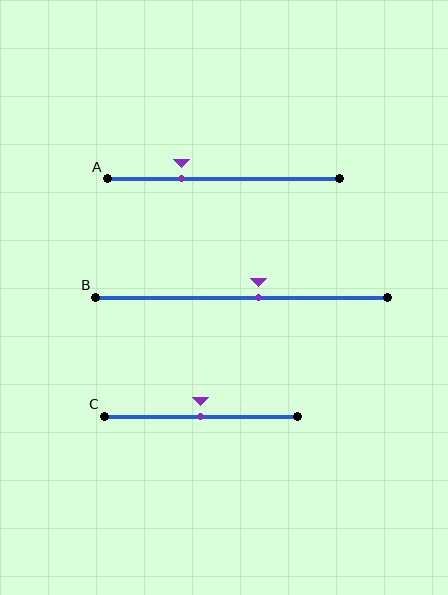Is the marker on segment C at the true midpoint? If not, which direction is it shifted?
Yes, the marker on segment C is at the true midpoint.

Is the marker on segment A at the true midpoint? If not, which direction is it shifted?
No, the marker on segment A is shifted to the left by about 18% of the segment length.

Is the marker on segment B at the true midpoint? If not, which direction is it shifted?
No, the marker on segment B is shifted to the right by about 6% of the segment length.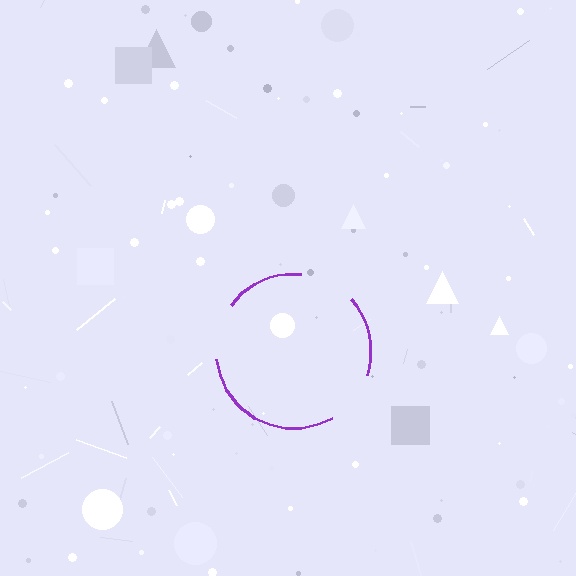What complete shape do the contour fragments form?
The contour fragments form a circle.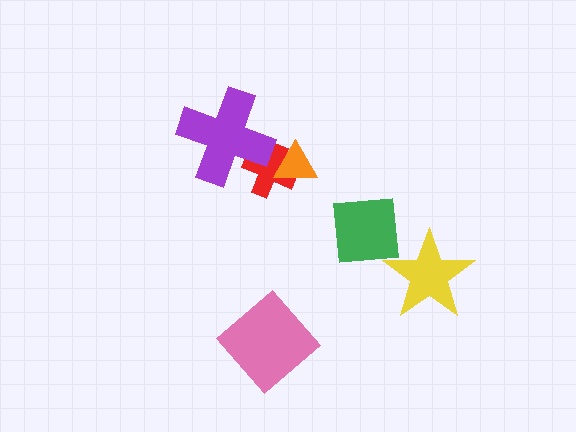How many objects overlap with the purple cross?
1 object overlaps with the purple cross.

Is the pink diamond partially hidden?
No, no other shape covers it.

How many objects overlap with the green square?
0 objects overlap with the green square.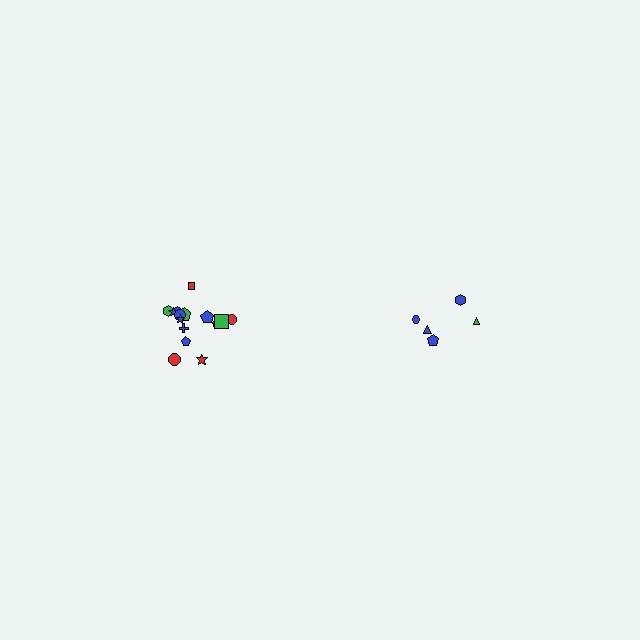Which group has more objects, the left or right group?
The left group.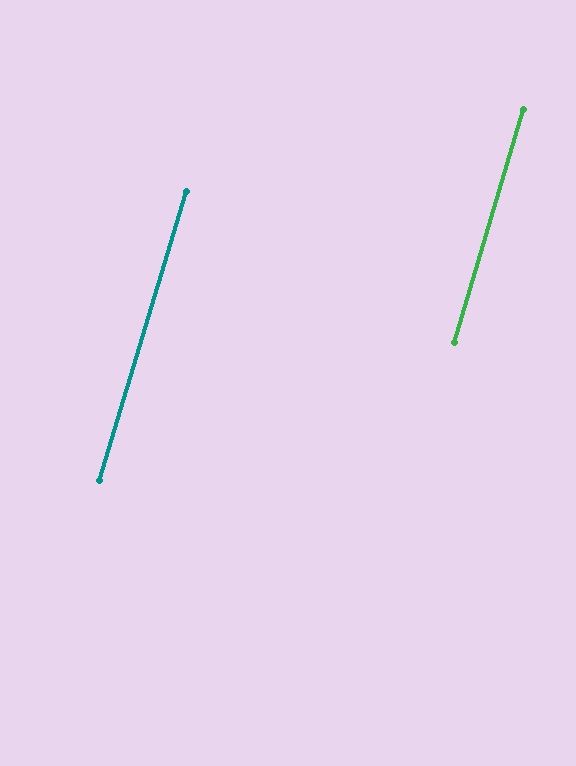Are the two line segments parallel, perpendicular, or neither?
Parallel — their directions differ by only 0.3°.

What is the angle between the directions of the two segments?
Approximately 0 degrees.